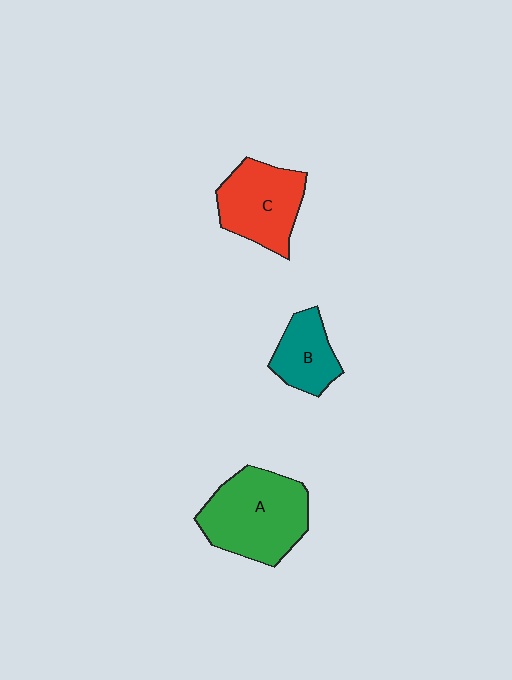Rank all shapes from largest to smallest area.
From largest to smallest: A (green), C (red), B (teal).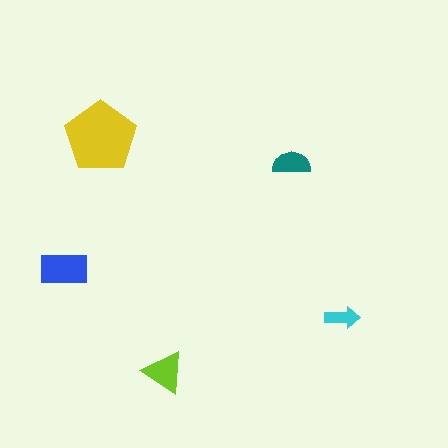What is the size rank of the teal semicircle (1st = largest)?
4th.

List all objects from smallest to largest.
The cyan arrow, the teal semicircle, the lime triangle, the blue rectangle, the yellow pentagon.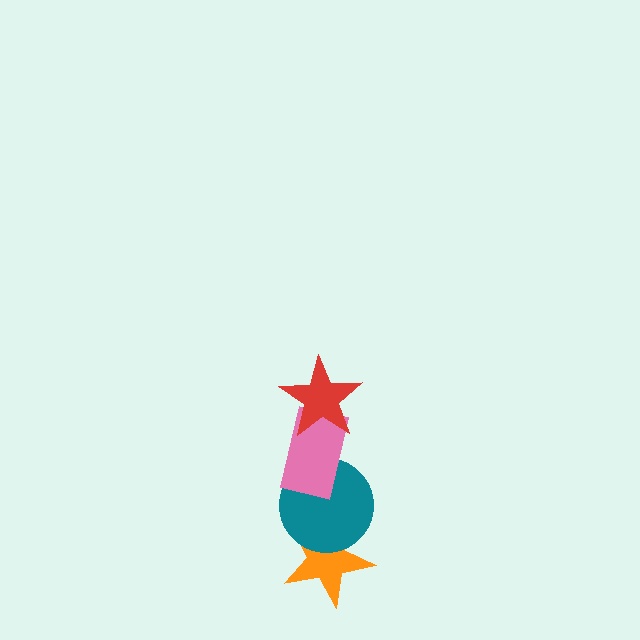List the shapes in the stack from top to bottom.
From top to bottom: the red star, the pink rectangle, the teal circle, the orange star.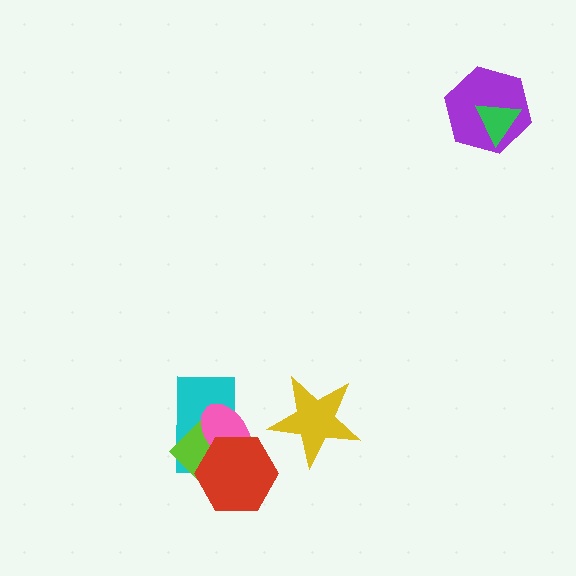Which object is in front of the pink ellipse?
The red hexagon is in front of the pink ellipse.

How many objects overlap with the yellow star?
0 objects overlap with the yellow star.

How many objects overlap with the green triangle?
1 object overlaps with the green triangle.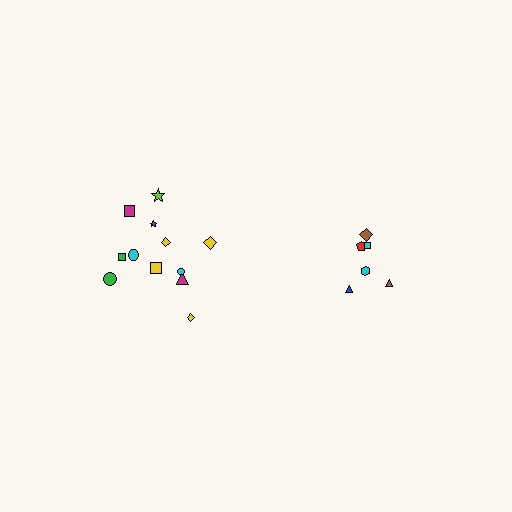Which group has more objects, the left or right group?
The left group.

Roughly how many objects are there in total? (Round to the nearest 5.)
Roughly 20 objects in total.